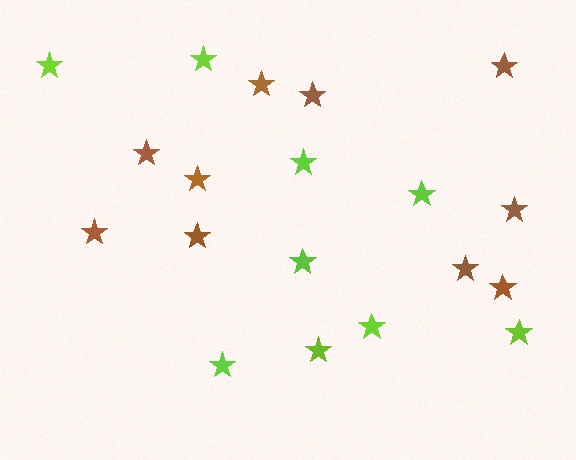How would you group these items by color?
There are 2 groups: one group of brown stars (10) and one group of lime stars (9).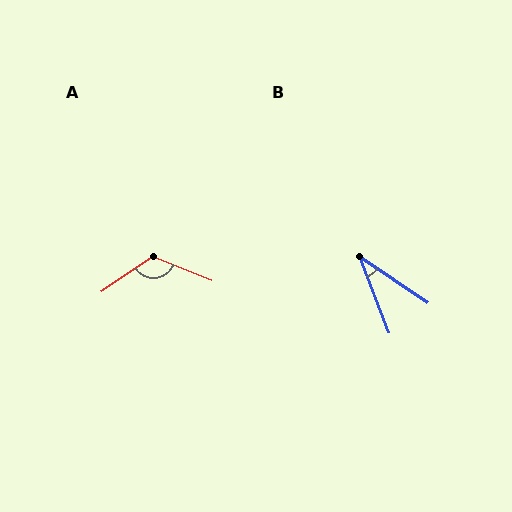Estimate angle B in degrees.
Approximately 35 degrees.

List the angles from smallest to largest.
B (35°), A (124°).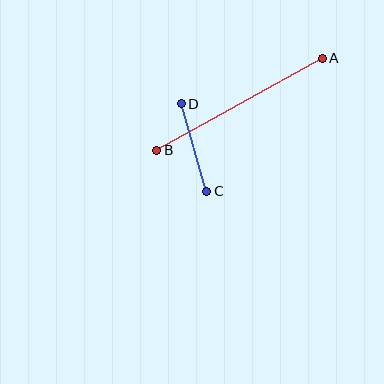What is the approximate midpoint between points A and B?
The midpoint is at approximately (239, 104) pixels.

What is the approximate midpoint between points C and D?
The midpoint is at approximately (194, 148) pixels.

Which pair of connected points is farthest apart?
Points A and B are farthest apart.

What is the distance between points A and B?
The distance is approximately 189 pixels.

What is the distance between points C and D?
The distance is approximately 91 pixels.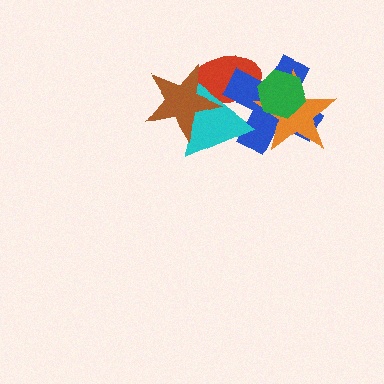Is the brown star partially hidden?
No, no other shape covers it.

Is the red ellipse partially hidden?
Yes, it is partially covered by another shape.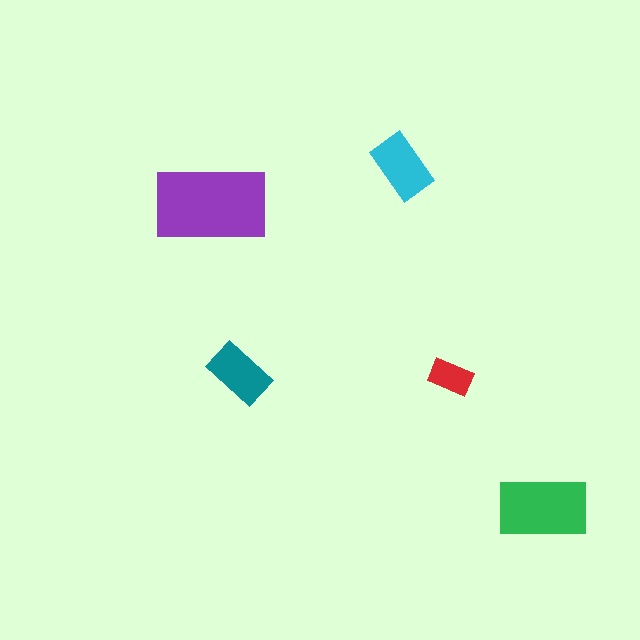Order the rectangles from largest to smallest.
the purple one, the green one, the cyan one, the teal one, the red one.